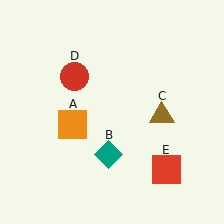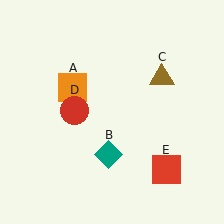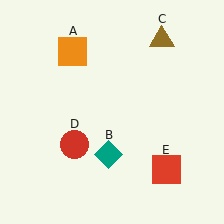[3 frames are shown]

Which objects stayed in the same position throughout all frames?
Teal diamond (object B) and red square (object E) remained stationary.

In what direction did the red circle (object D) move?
The red circle (object D) moved down.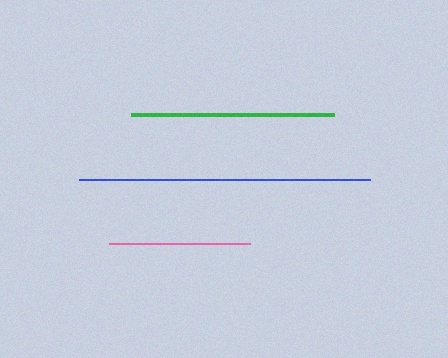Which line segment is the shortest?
The pink line is the shortest at approximately 141 pixels.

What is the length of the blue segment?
The blue segment is approximately 291 pixels long.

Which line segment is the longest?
The blue line is the longest at approximately 291 pixels.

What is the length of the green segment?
The green segment is approximately 203 pixels long.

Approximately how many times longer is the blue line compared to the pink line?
The blue line is approximately 2.1 times the length of the pink line.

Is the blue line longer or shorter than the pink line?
The blue line is longer than the pink line.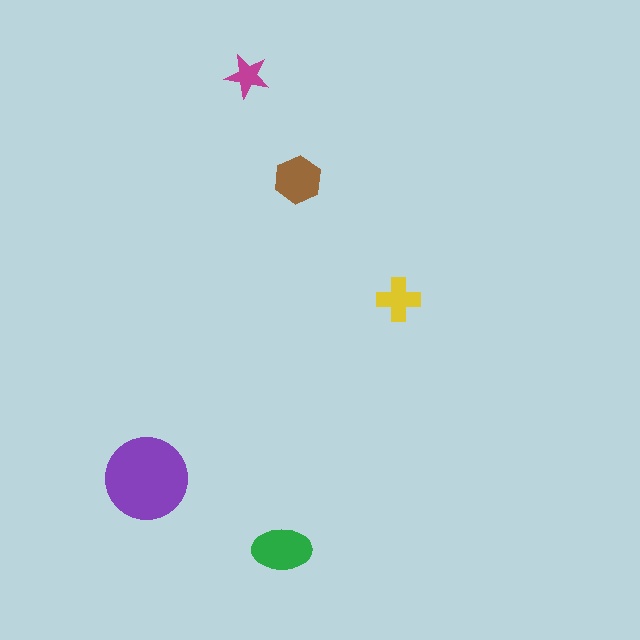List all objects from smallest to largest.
The magenta star, the yellow cross, the brown hexagon, the green ellipse, the purple circle.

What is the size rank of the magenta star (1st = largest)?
5th.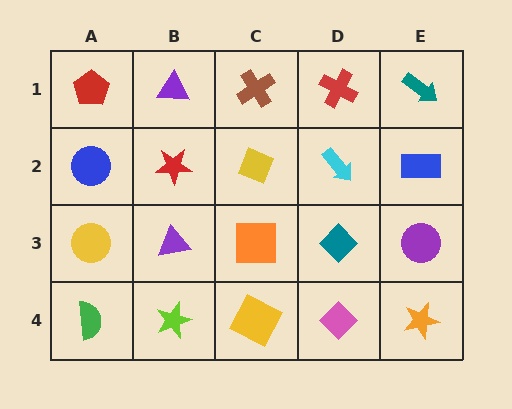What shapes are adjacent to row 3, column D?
A cyan arrow (row 2, column D), a pink diamond (row 4, column D), an orange square (row 3, column C), a purple circle (row 3, column E).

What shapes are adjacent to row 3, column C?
A yellow diamond (row 2, column C), a yellow square (row 4, column C), a purple triangle (row 3, column B), a teal diamond (row 3, column D).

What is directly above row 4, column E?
A purple circle.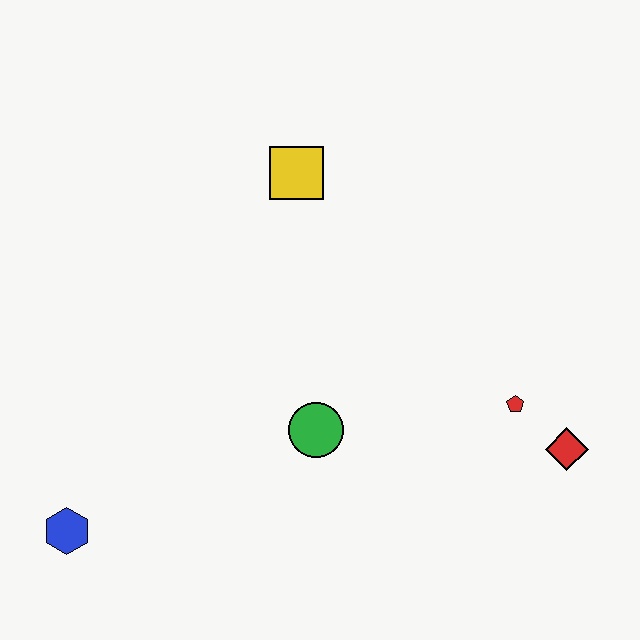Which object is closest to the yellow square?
The green circle is closest to the yellow square.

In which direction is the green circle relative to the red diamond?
The green circle is to the left of the red diamond.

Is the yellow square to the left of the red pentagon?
Yes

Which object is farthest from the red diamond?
The blue hexagon is farthest from the red diamond.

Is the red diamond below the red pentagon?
Yes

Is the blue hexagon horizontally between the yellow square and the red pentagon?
No